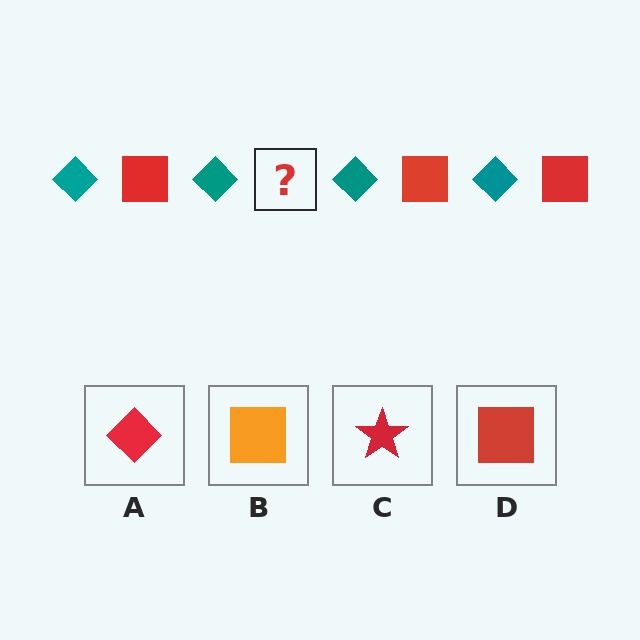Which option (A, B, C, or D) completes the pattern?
D.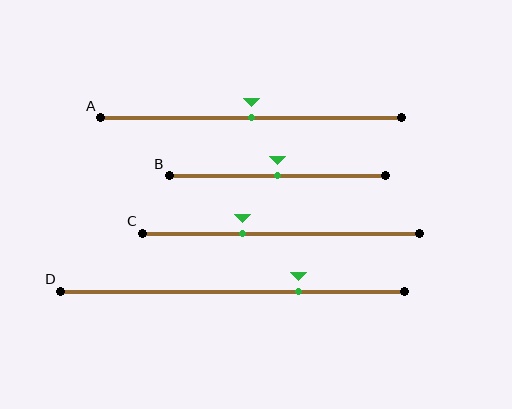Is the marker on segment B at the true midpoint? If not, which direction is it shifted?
Yes, the marker on segment B is at the true midpoint.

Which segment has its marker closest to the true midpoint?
Segment A has its marker closest to the true midpoint.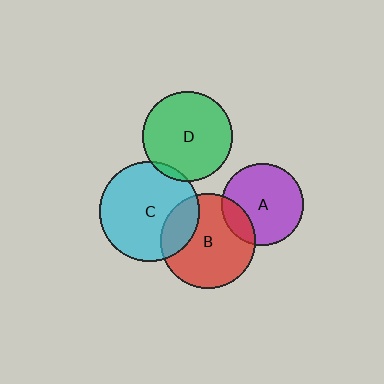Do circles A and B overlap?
Yes.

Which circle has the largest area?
Circle C (cyan).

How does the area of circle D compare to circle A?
Approximately 1.2 times.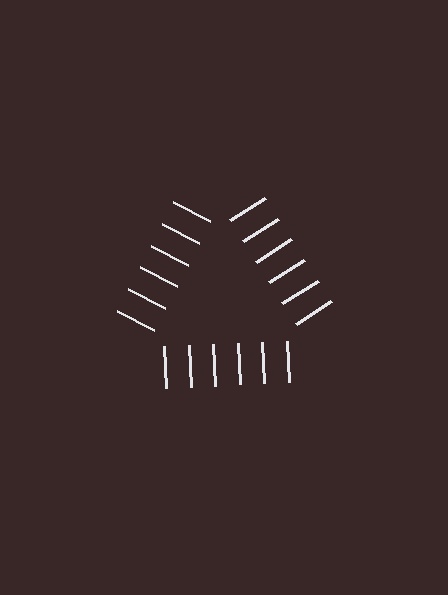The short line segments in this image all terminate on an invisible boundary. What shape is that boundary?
An illusory triangle — the line segments terminate on its edges but no continuous stroke is drawn.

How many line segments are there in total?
18 — 6 along each of the 3 edges.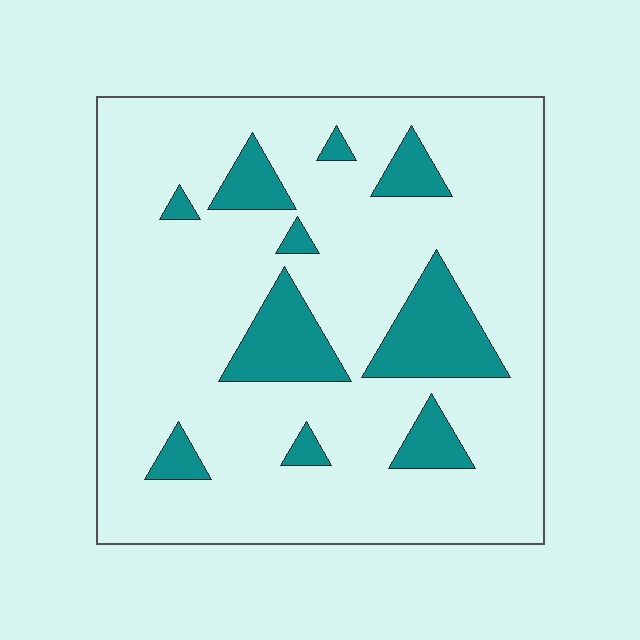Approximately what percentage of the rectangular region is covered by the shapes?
Approximately 15%.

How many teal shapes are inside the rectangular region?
10.